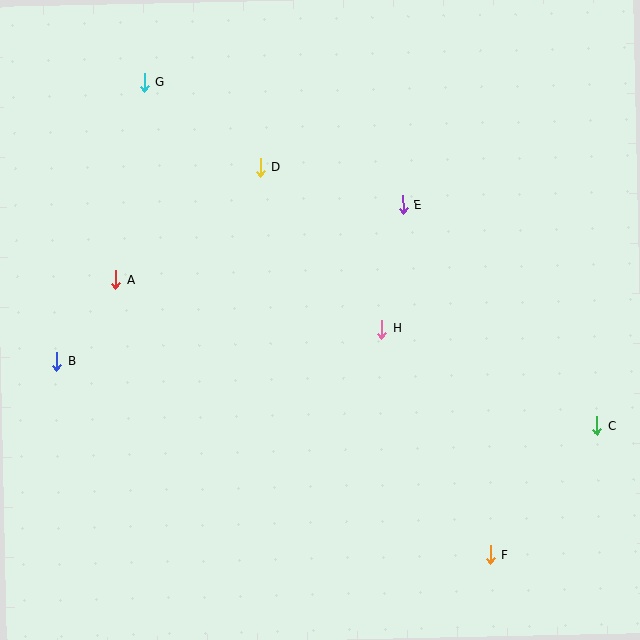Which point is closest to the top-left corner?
Point G is closest to the top-left corner.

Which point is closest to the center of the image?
Point H at (382, 329) is closest to the center.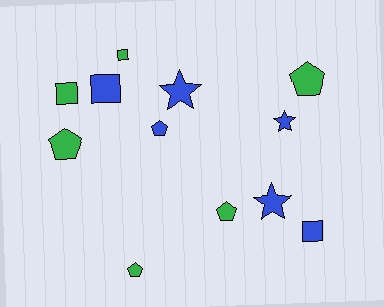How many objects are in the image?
There are 12 objects.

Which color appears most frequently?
Blue, with 6 objects.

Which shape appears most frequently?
Pentagon, with 5 objects.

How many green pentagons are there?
There are 4 green pentagons.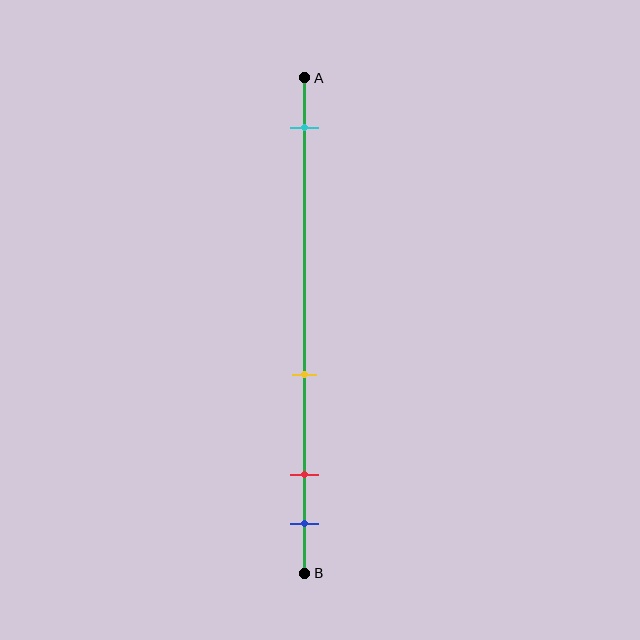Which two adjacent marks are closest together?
The red and blue marks are the closest adjacent pair.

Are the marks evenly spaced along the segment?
No, the marks are not evenly spaced.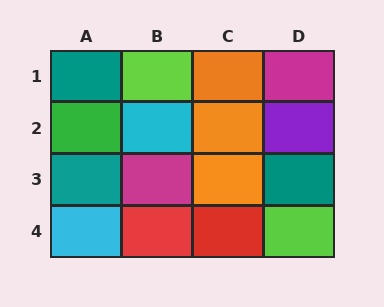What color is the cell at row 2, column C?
Orange.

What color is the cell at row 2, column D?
Purple.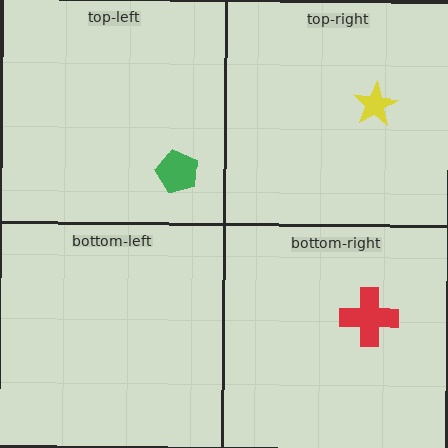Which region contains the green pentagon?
The top-left region.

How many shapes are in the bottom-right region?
1.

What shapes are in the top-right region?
The yellow star.